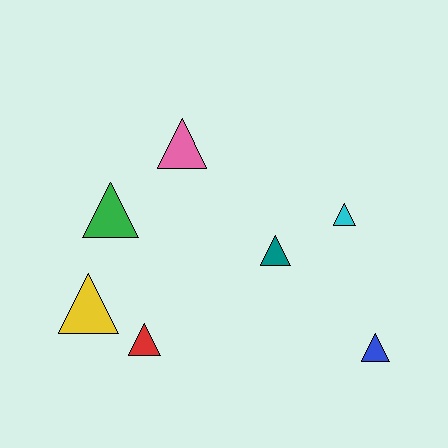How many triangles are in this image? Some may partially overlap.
There are 7 triangles.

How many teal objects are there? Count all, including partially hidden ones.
There is 1 teal object.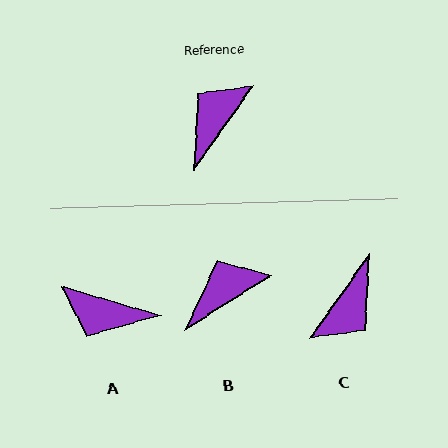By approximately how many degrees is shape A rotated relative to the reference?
Approximately 109 degrees counter-clockwise.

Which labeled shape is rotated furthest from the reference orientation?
C, about 180 degrees away.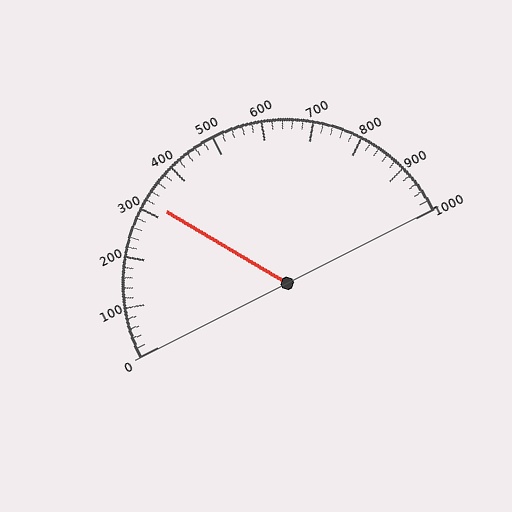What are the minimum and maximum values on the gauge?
The gauge ranges from 0 to 1000.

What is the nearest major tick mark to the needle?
The nearest major tick mark is 300.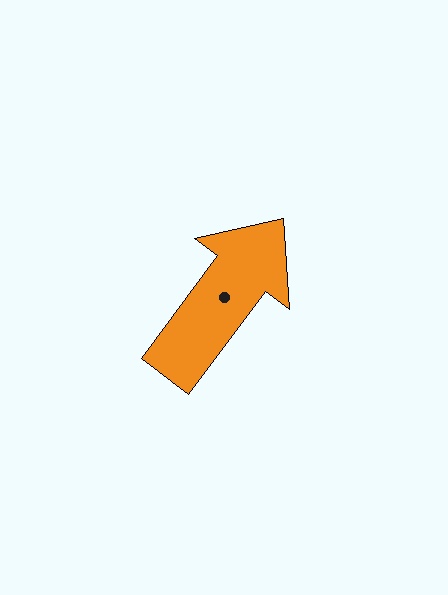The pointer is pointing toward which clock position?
Roughly 1 o'clock.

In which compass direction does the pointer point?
Northeast.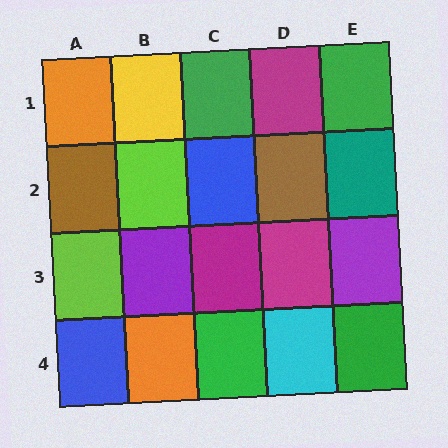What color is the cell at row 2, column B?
Lime.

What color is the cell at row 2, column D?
Brown.